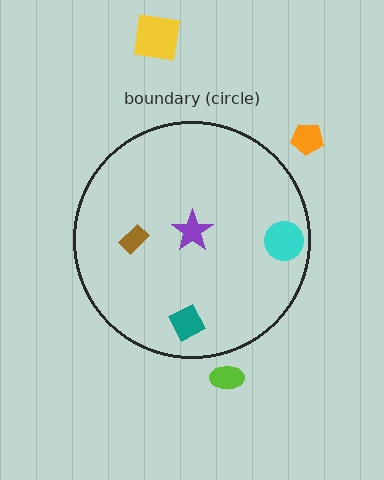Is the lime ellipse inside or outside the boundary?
Outside.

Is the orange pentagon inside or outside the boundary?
Outside.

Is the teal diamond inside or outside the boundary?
Inside.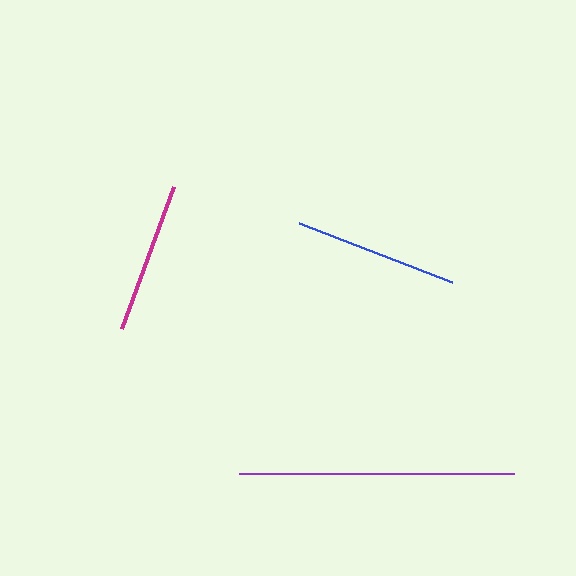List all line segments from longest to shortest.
From longest to shortest: purple, blue, magenta.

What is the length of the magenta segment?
The magenta segment is approximately 151 pixels long.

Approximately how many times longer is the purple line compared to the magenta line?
The purple line is approximately 1.8 times the length of the magenta line.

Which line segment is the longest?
The purple line is the longest at approximately 275 pixels.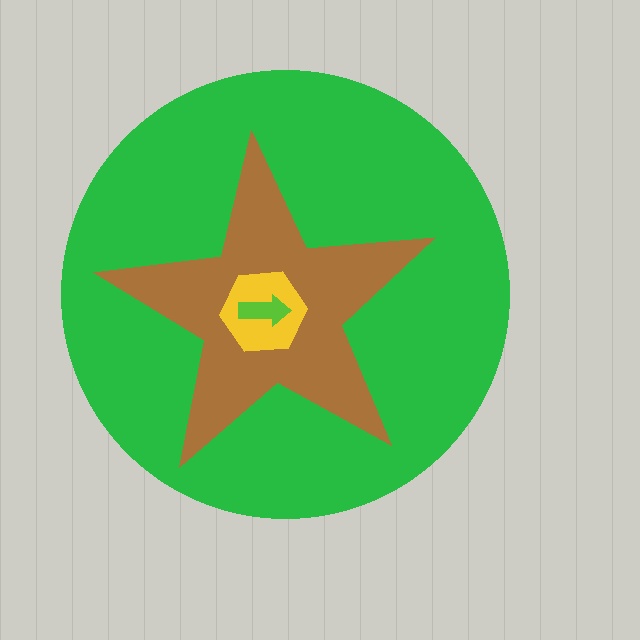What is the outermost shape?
The green circle.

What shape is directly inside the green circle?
The brown star.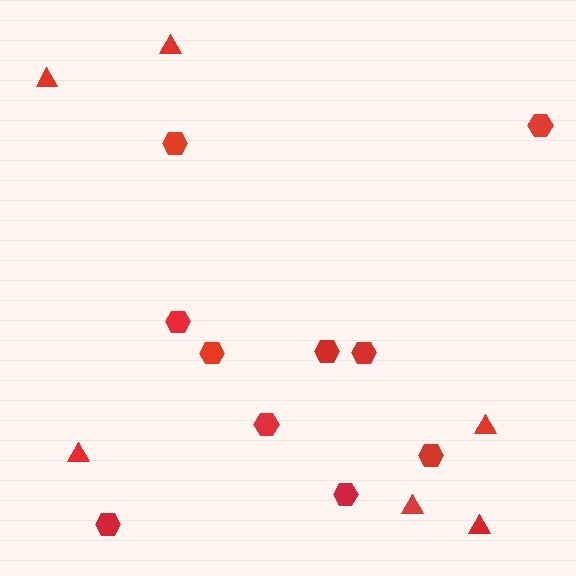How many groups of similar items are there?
There are 2 groups: one group of hexagons (10) and one group of triangles (6).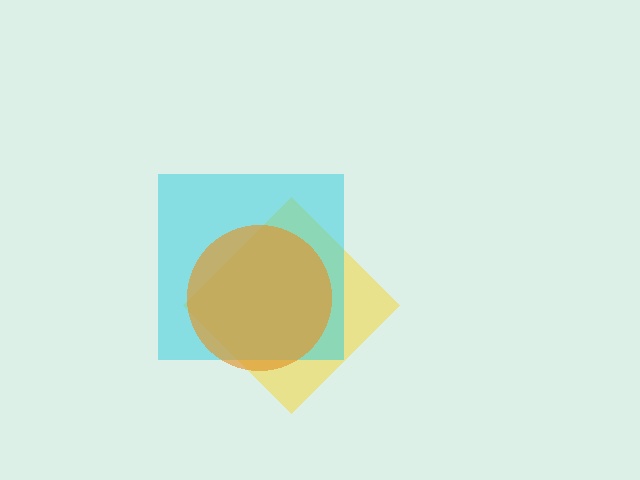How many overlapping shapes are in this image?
There are 3 overlapping shapes in the image.